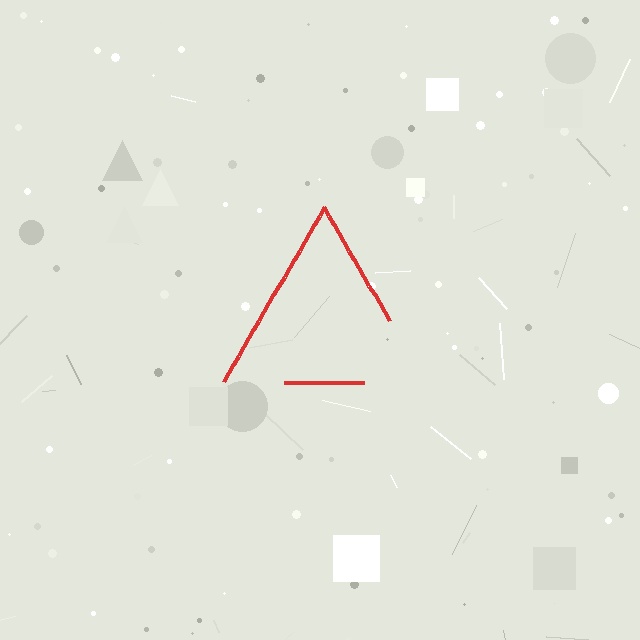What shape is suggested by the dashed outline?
The dashed outline suggests a triangle.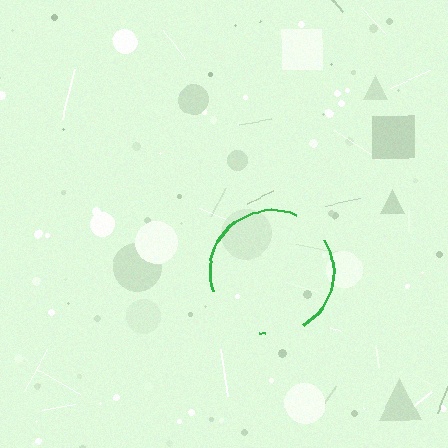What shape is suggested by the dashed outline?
The dashed outline suggests a circle.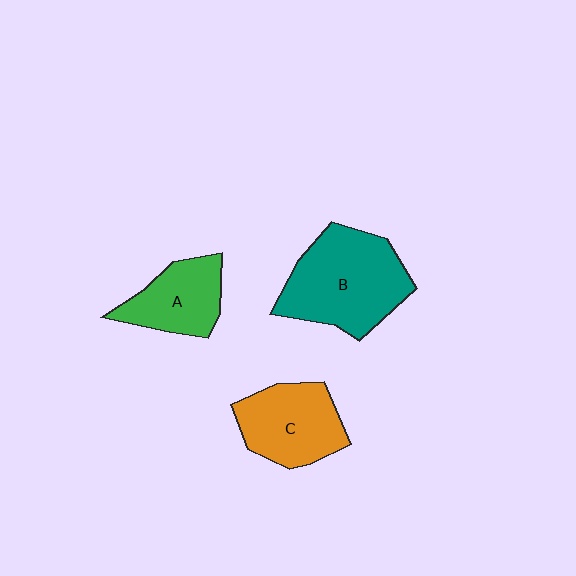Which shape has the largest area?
Shape B (teal).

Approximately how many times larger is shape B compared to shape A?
Approximately 1.7 times.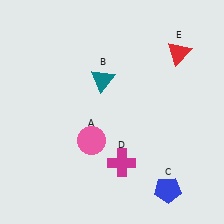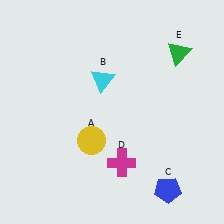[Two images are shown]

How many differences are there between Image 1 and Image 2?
There are 3 differences between the two images.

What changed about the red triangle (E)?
In Image 1, E is red. In Image 2, it changed to green.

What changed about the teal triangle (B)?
In Image 1, B is teal. In Image 2, it changed to cyan.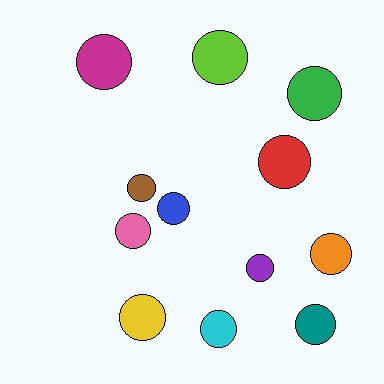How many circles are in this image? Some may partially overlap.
There are 12 circles.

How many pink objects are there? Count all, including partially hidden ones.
There is 1 pink object.